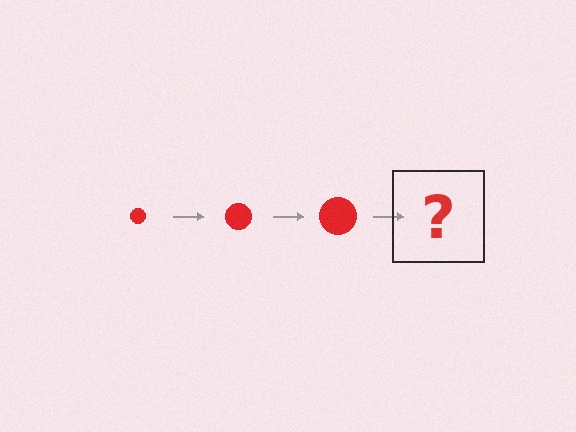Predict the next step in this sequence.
The next step is a red circle, larger than the previous one.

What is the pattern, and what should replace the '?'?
The pattern is that the circle gets progressively larger each step. The '?' should be a red circle, larger than the previous one.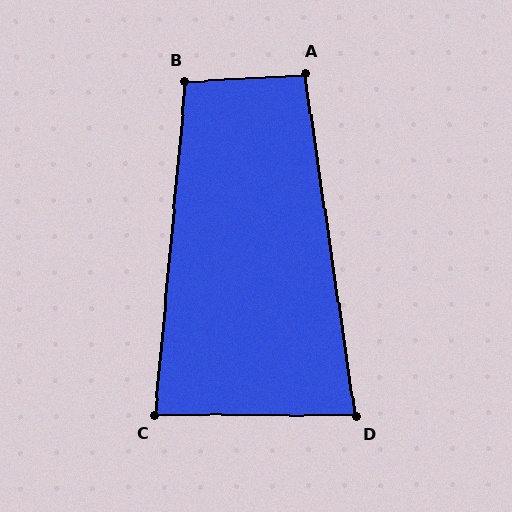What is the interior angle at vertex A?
Approximately 95 degrees (approximately right).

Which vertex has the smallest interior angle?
D, at approximately 81 degrees.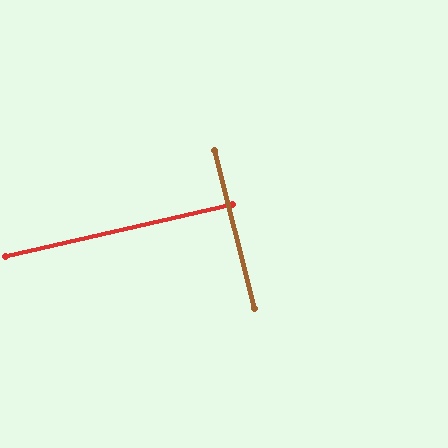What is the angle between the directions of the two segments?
Approximately 89 degrees.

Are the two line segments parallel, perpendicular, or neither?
Perpendicular — they meet at approximately 89°.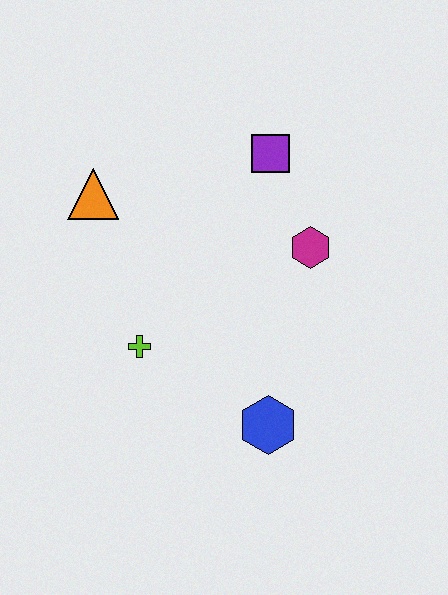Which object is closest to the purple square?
The magenta hexagon is closest to the purple square.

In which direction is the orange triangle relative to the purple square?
The orange triangle is to the left of the purple square.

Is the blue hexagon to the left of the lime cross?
No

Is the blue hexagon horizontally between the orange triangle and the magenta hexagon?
Yes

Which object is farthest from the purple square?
The blue hexagon is farthest from the purple square.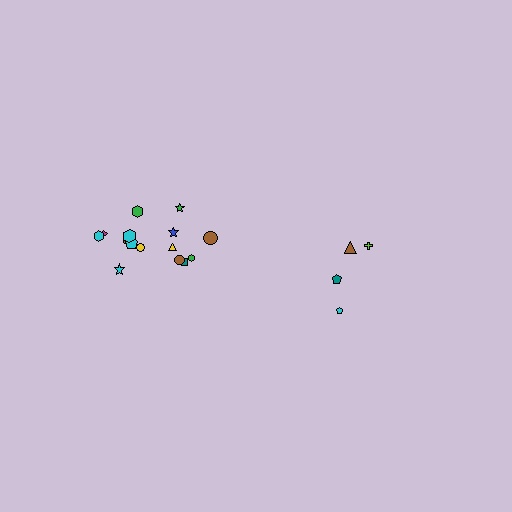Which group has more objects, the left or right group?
The left group.